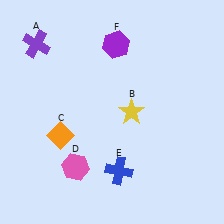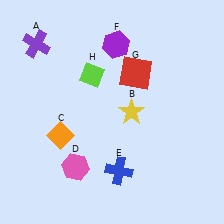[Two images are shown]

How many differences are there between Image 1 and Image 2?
There are 2 differences between the two images.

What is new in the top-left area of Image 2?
A lime diamond (H) was added in the top-left area of Image 2.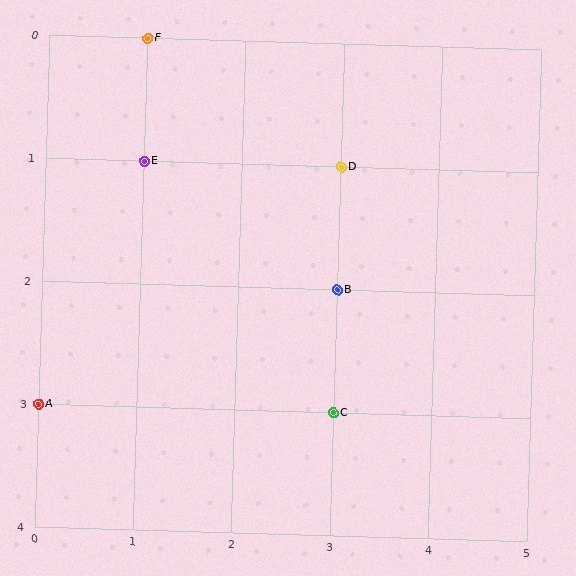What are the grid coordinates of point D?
Point D is at grid coordinates (3, 1).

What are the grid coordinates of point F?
Point F is at grid coordinates (1, 0).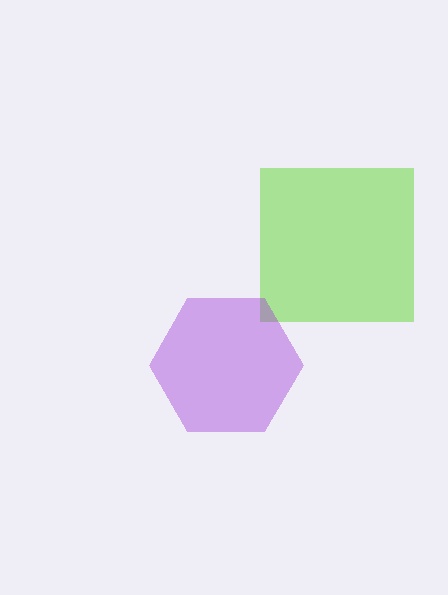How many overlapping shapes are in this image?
There are 2 overlapping shapes in the image.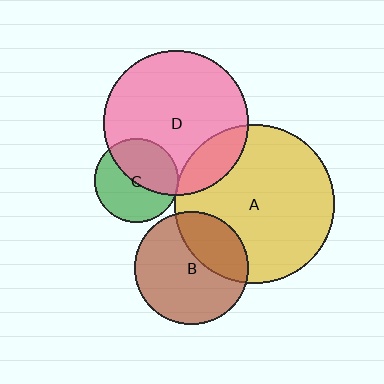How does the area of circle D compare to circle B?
Approximately 1.7 times.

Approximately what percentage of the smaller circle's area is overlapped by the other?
Approximately 15%.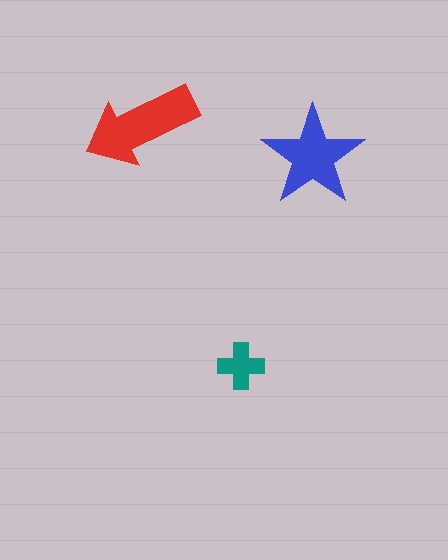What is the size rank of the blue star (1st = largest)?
2nd.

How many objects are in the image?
There are 3 objects in the image.